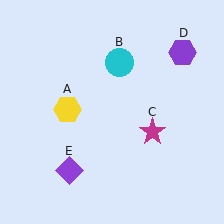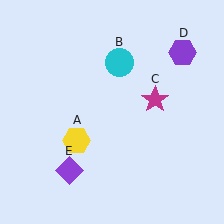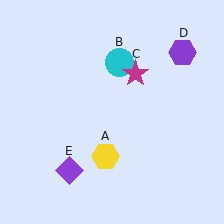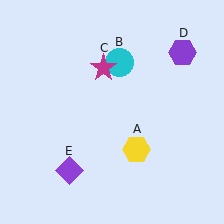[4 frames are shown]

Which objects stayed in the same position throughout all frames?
Cyan circle (object B) and purple hexagon (object D) and purple diamond (object E) remained stationary.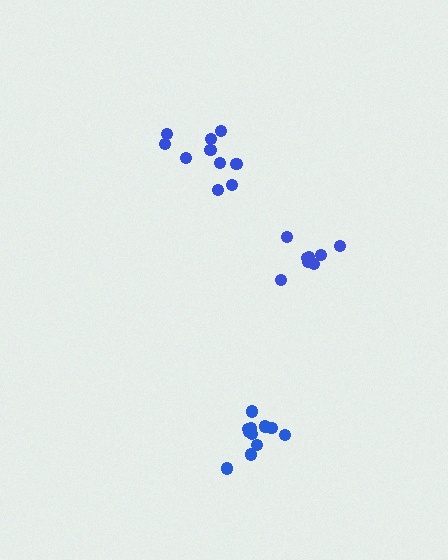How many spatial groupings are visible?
There are 3 spatial groupings.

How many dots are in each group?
Group 1: 8 dots, Group 2: 11 dots, Group 3: 10 dots (29 total).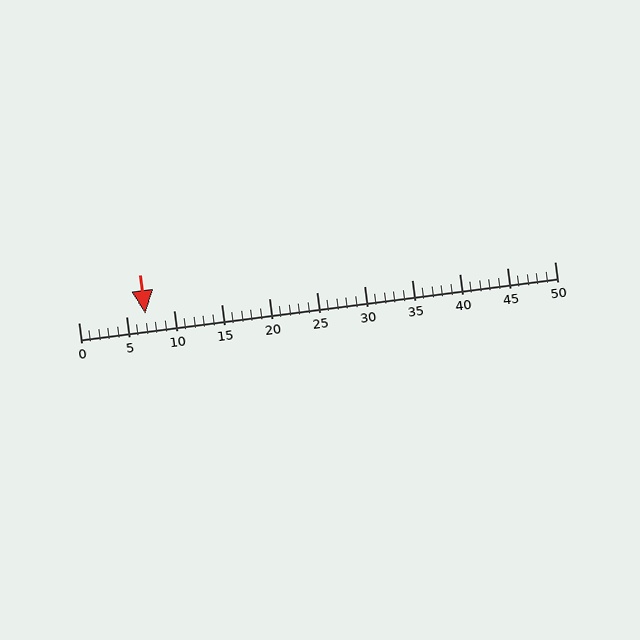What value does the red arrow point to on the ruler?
The red arrow points to approximately 7.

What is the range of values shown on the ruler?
The ruler shows values from 0 to 50.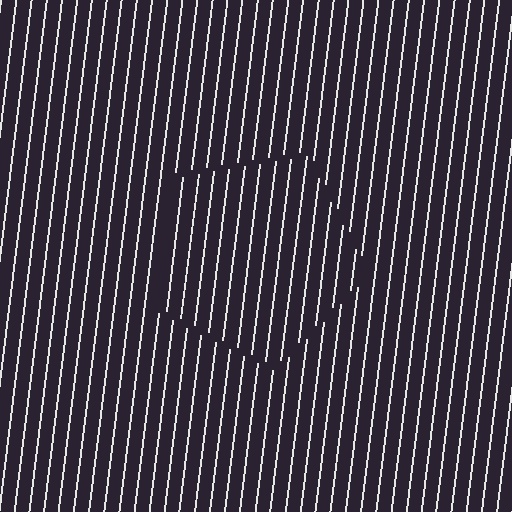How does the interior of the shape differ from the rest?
The interior of the shape contains the same grating, shifted by half a period — the contour is defined by the phase discontinuity where line-ends from the inner and outer gratings abut.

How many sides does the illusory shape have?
5 sides — the line-ends trace a pentagon.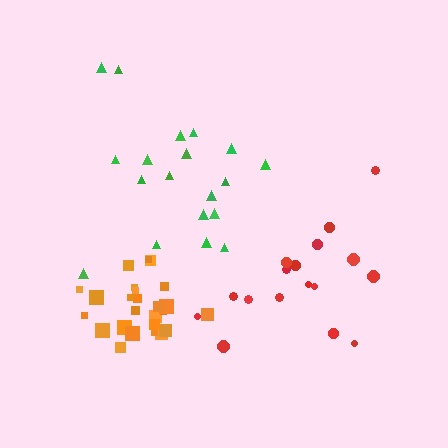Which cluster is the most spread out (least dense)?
Red.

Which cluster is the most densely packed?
Orange.